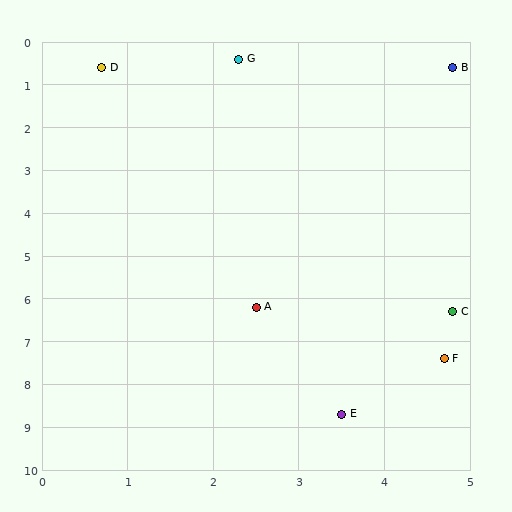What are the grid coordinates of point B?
Point B is at approximately (4.8, 0.6).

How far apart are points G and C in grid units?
Points G and C are about 6.4 grid units apart.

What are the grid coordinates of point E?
Point E is at approximately (3.5, 8.7).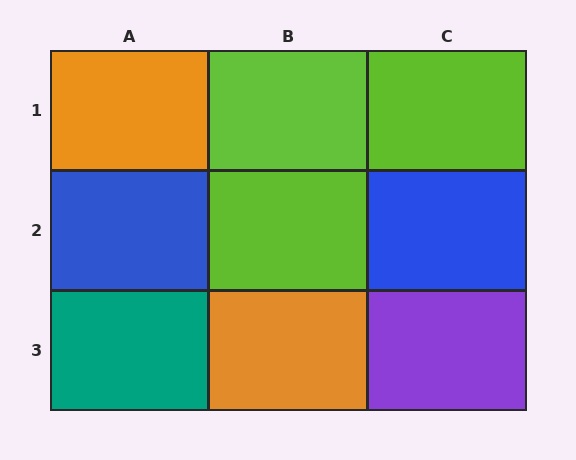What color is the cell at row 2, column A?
Blue.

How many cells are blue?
2 cells are blue.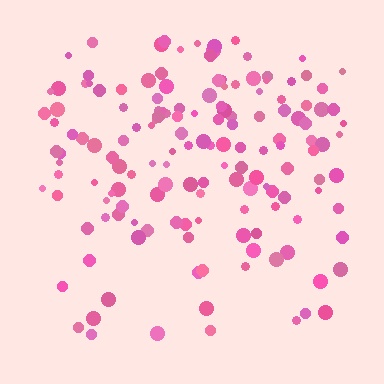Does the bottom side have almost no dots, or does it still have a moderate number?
Still a moderate number, just noticeably fewer than the top.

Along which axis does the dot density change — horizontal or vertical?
Vertical.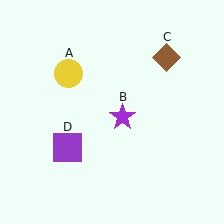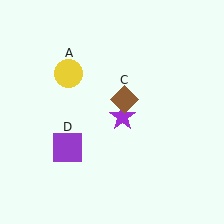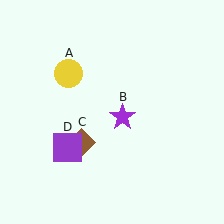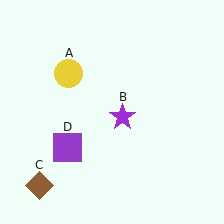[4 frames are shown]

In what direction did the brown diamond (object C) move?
The brown diamond (object C) moved down and to the left.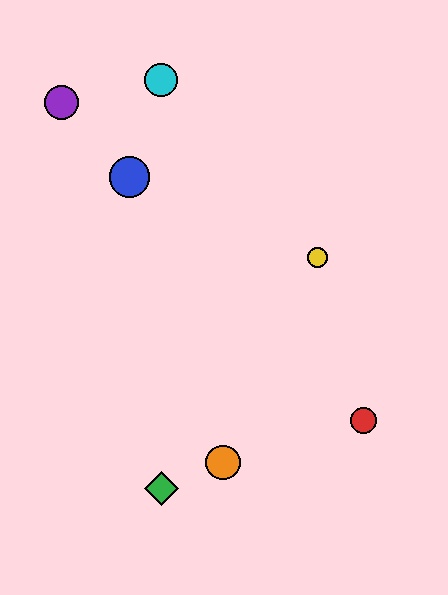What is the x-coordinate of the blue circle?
The blue circle is at x≈130.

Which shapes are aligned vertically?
The green diamond, the cyan circle are aligned vertically.